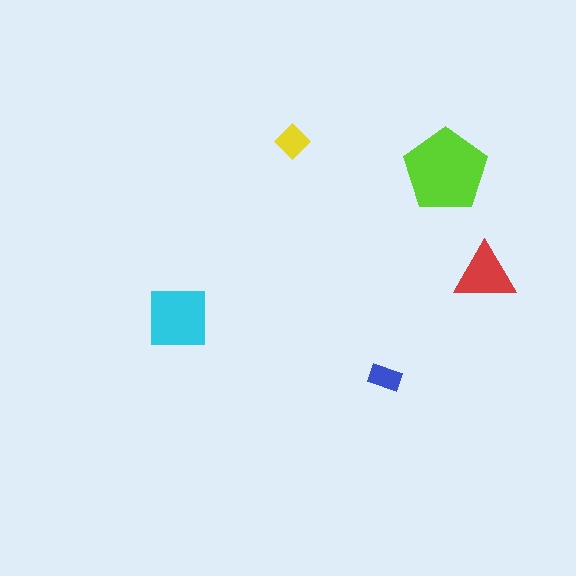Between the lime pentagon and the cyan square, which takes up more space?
The lime pentagon.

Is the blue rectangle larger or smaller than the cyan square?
Smaller.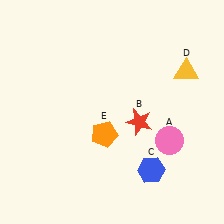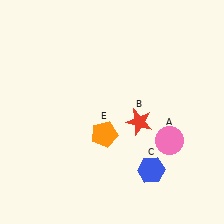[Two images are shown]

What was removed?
The yellow triangle (D) was removed in Image 2.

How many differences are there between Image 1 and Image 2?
There is 1 difference between the two images.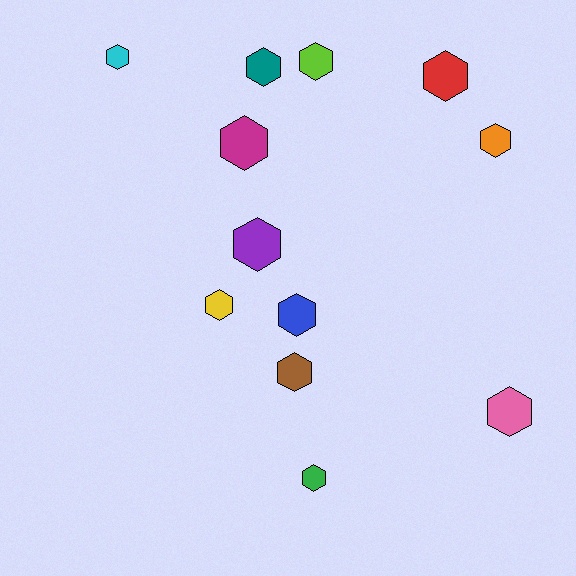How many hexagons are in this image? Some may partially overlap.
There are 12 hexagons.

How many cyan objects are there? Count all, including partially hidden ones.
There is 1 cyan object.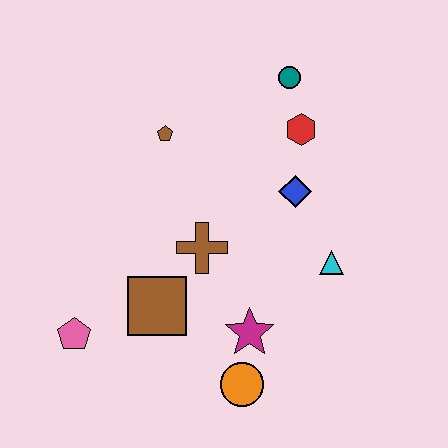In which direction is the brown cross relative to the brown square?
The brown cross is above the brown square.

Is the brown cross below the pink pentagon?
No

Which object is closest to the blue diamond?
The red hexagon is closest to the blue diamond.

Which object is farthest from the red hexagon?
The pink pentagon is farthest from the red hexagon.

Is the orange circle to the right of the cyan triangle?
No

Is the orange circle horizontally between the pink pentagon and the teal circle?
Yes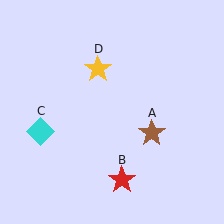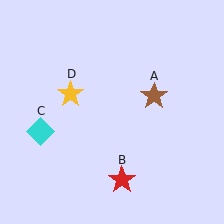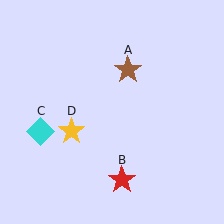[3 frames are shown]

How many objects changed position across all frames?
2 objects changed position: brown star (object A), yellow star (object D).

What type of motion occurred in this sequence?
The brown star (object A), yellow star (object D) rotated counterclockwise around the center of the scene.